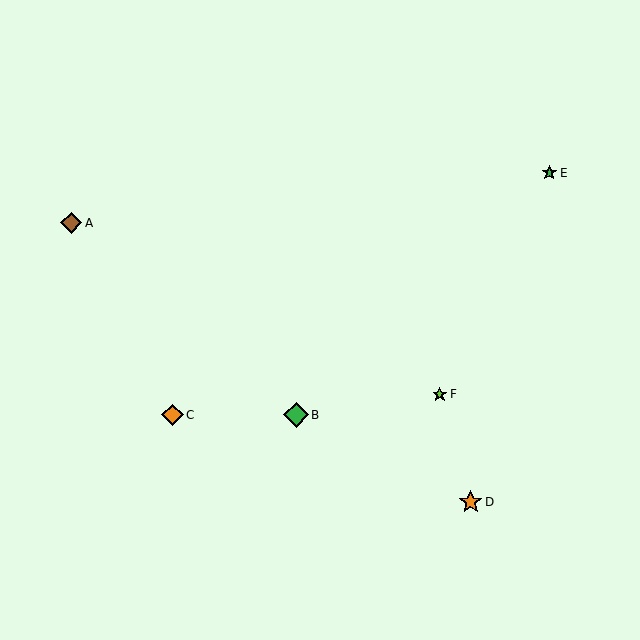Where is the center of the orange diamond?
The center of the orange diamond is at (173, 415).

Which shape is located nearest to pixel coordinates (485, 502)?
The orange star (labeled D) at (471, 502) is nearest to that location.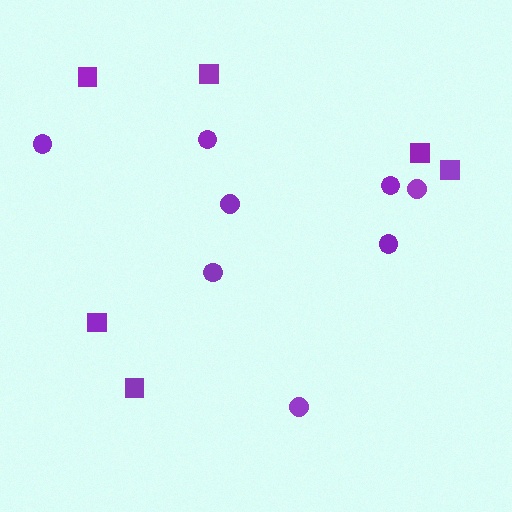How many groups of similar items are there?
There are 2 groups: one group of squares (6) and one group of circles (8).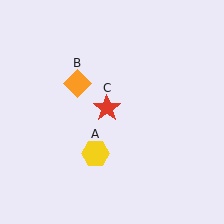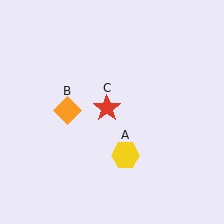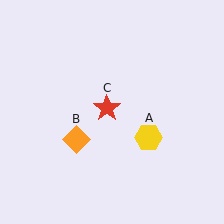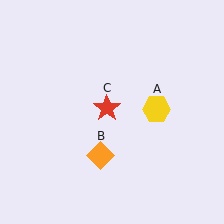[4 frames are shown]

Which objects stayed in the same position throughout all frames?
Red star (object C) remained stationary.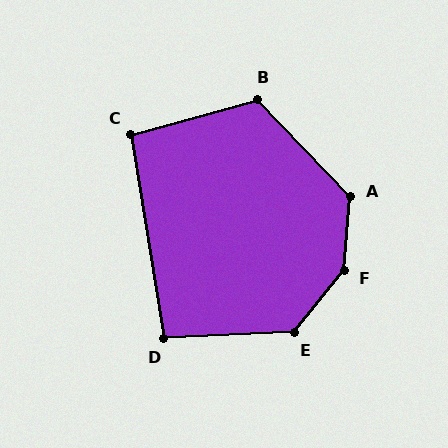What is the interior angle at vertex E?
Approximately 132 degrees (obtuse).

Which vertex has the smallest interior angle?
C, at approximately 96 degrees.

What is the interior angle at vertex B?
Approximately 118 degrees (obtuse).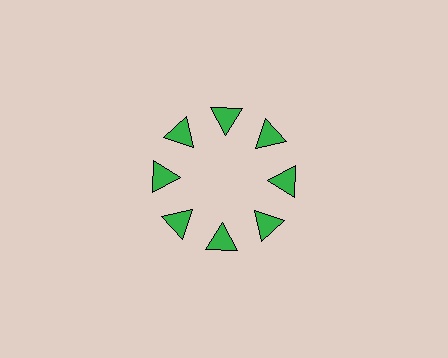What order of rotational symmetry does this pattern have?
This pattern has 8-fold rotational symmetry.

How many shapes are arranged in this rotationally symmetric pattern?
There are 8 shapes, arranged in 8 groups of 1.